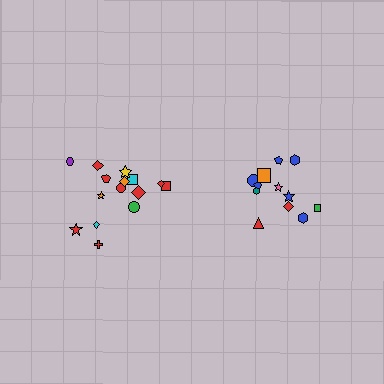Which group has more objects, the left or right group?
The left group.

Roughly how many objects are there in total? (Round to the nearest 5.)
Roughly 25 objects in total.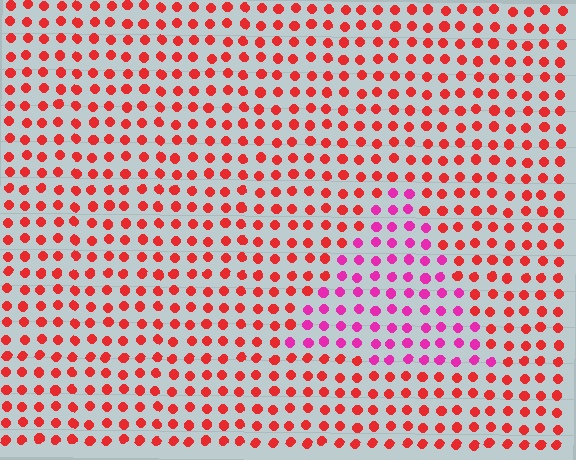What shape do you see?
I see a triangle.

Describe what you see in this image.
The image is filled with small red elements in a uniform arrangement. A triangle-shaped region is visible where the elements are tinted to a slightly different hue, forming a subtle color boundary.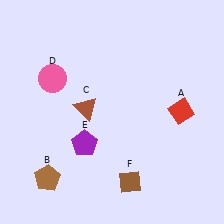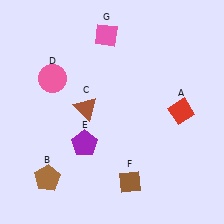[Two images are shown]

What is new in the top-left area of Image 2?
A pink diamond (G) was added in the top-left area of Image 2.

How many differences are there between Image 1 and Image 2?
There is 1 difference between the two images.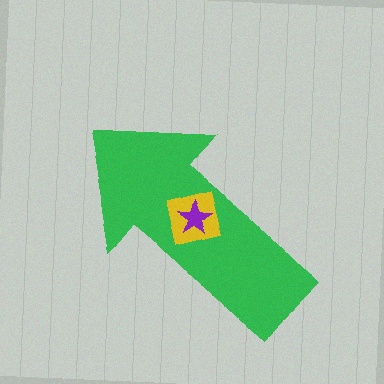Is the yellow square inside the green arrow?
Yes.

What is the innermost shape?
The purple star.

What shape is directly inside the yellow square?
The purple star.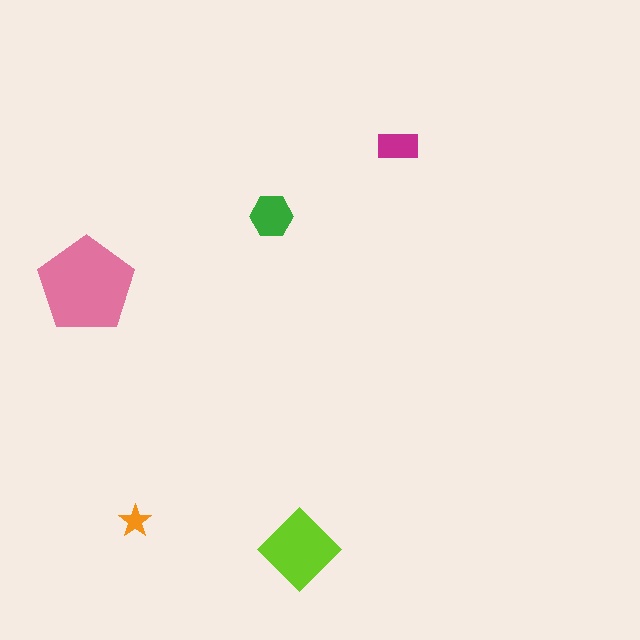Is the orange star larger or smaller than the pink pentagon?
Smaller.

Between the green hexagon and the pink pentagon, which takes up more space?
The pink pentagon.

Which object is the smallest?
The orange star.